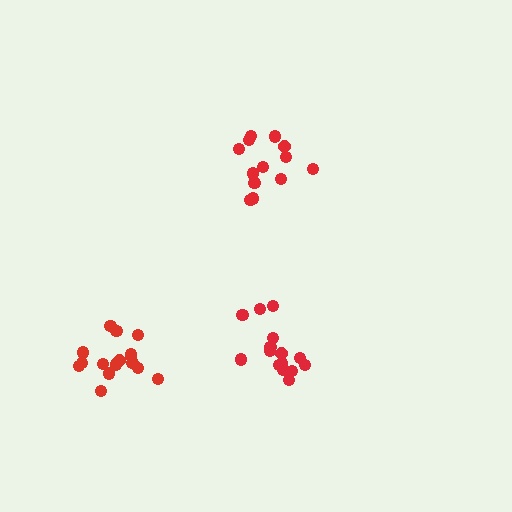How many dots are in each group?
Group 1: 15 dots, Group 2: 13 dots, Group 3: 16 dots (44 total).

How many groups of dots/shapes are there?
There are 3 groups.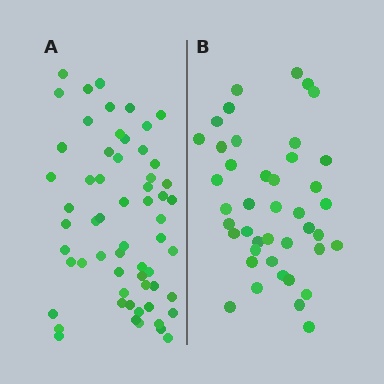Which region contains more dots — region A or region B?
Region A (the left region) has more dots.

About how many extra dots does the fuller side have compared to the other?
Region A has approximately 20 more dots than region B.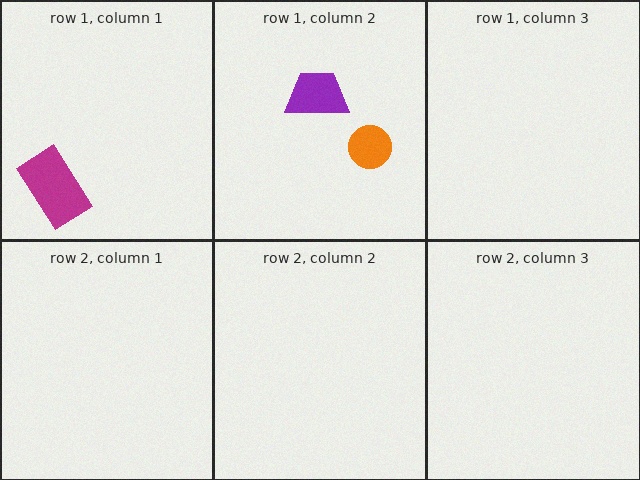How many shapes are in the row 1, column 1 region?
1.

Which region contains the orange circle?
The row 1, column 2 region.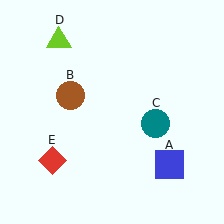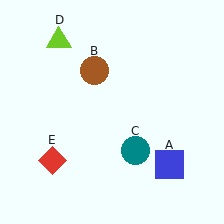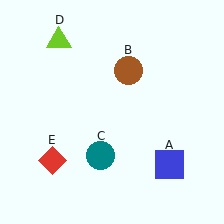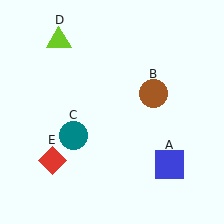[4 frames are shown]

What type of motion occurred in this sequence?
The brown circle (object B), teal circle (object C) rotated clockwise around the center of the scene.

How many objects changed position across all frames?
2 objects changed position: brown circle (object B), teal circle (object C).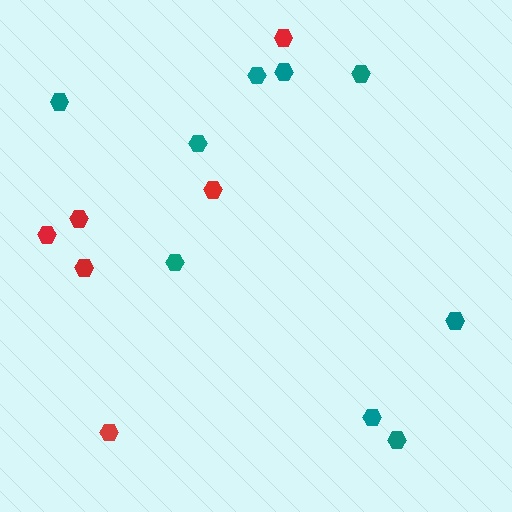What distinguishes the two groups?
There are 2 groups: one group of teal hexagons (9) and one group of red hexagons (6).